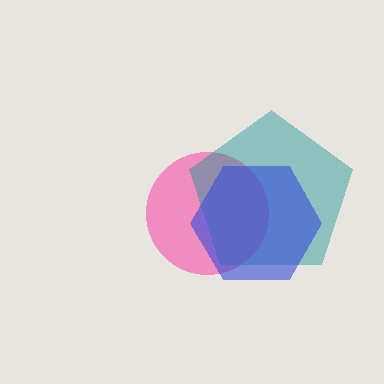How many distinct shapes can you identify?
There are 3 distinct shapes: a pink circle, a teal pentagon, a blue hexagon.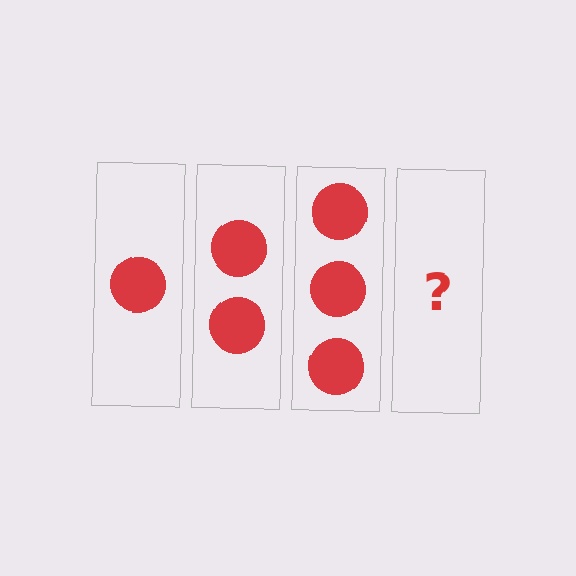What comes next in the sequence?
The next element should be 4 circles.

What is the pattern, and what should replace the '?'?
The pattern is that each step adds one more circle. The '?' should be 4 circles.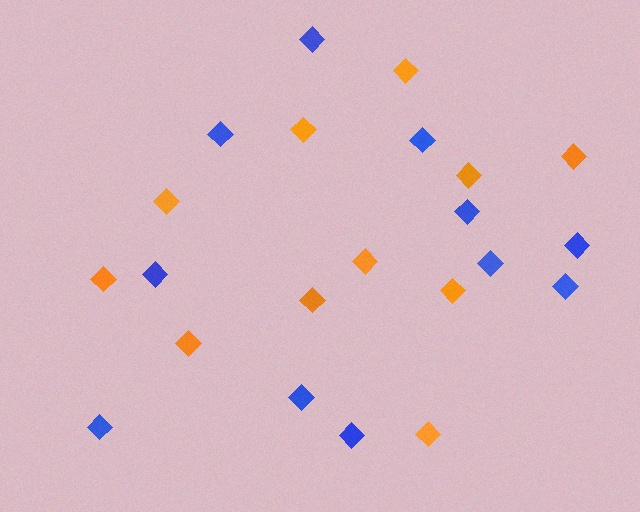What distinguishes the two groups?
There are 2 groups: one group of orange diamonds (11) and one group of blue diamonds (11).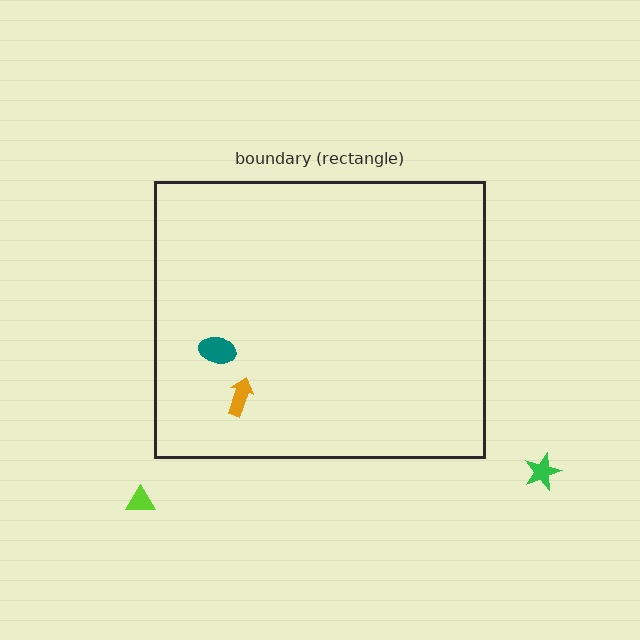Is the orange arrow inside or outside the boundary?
Inside.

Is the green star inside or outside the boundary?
Outside.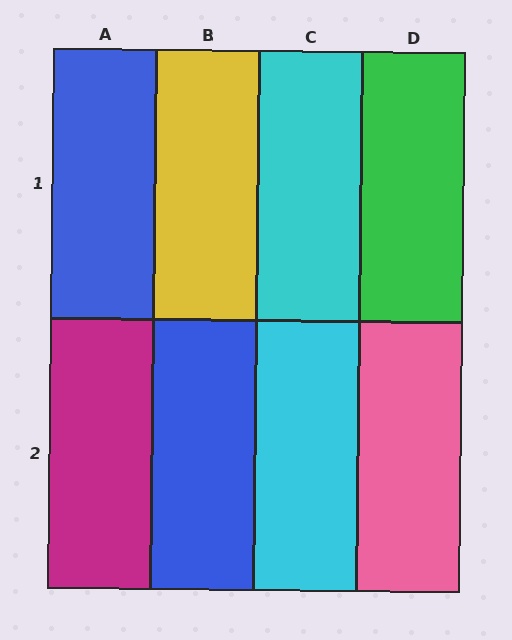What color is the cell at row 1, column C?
Cyan.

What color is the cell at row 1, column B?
Yellow.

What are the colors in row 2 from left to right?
Magenta, blue, cyan, pink.